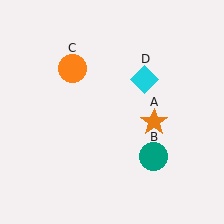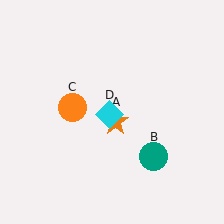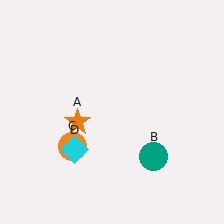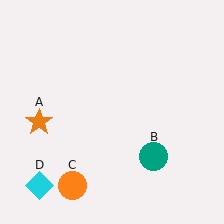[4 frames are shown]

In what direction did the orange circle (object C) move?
The orange circle (object C) moved down.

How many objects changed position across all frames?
3 objects changed position: orange star (object A), orange circle (object C), cyan diamond (object D).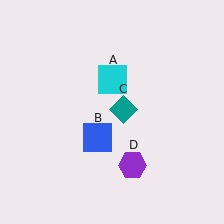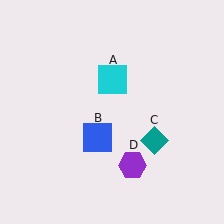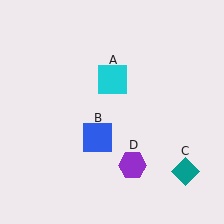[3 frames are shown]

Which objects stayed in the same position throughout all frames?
Cyan square (object A) and blue square (object B) and purple hexagon (object D) remained stationary.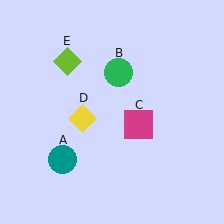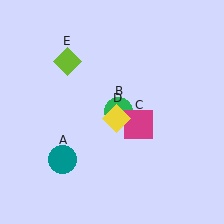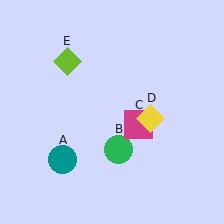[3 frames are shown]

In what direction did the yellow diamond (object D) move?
The yellow diamond (object D) moved right.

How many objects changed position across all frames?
2 objects changed position: green circle (object B), yellow diamond (object D).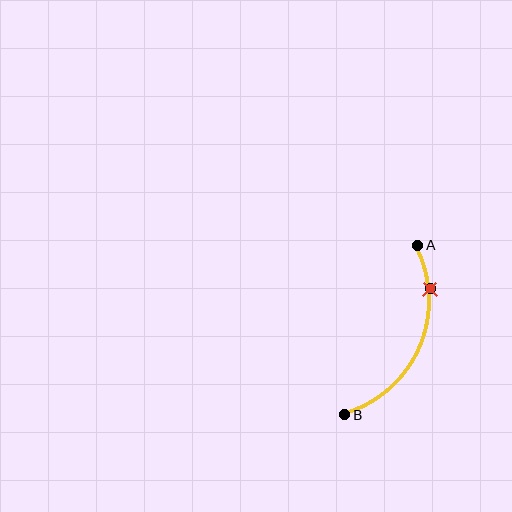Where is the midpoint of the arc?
The arc midpoint is the point on the curve farthest from the straight line joining A and B. It sits to the right of that line.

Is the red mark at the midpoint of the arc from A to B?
No. The red mark lies on the arc but is closer to endpoint A. The arc midpoint would be at the point on the curve equidistant along the arc from both A and B.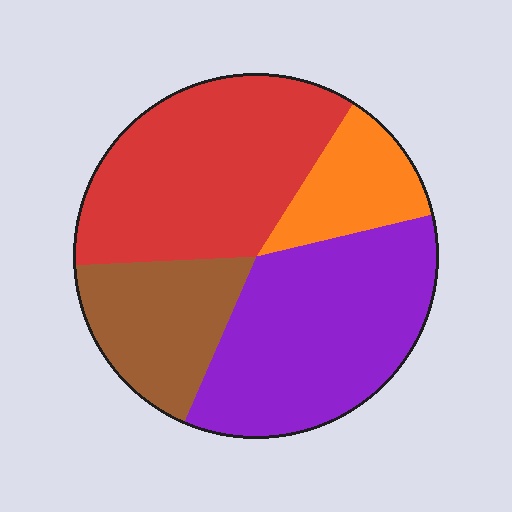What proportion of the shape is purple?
Purple takes up between a quarter and a half of the shape.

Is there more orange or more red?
Red.